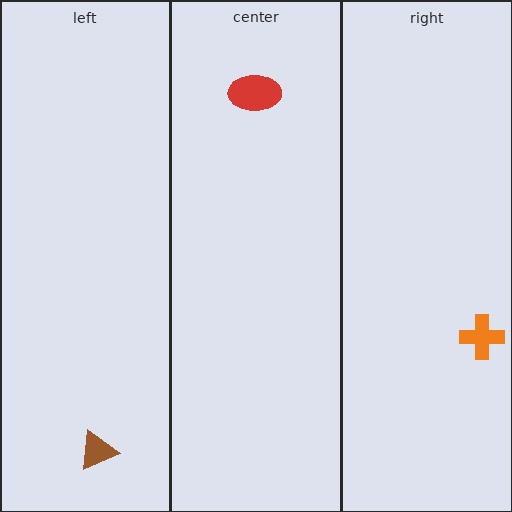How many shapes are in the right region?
1.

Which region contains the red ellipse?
The center region.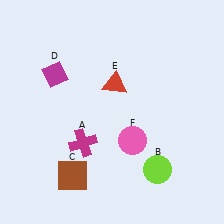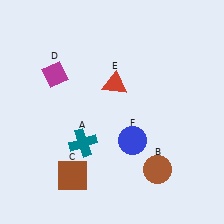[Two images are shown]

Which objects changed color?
A changed from magenta to teal. B changed from lime to brown. F changed from pink to blue.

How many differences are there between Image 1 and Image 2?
There are 3 differences between the two images.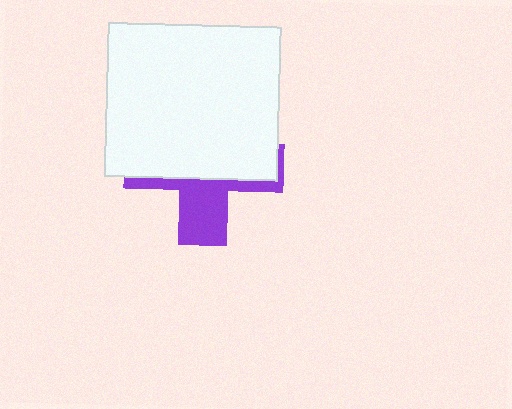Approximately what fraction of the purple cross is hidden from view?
Roughly 65% of the purple cross is hidden behind the white rectangle.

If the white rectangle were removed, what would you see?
You would see the complete purple cross.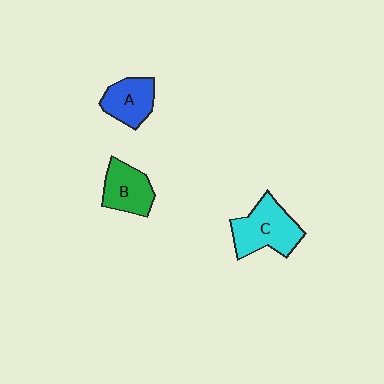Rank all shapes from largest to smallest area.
From largest to smallest: C (cyan), B (green), A (blue).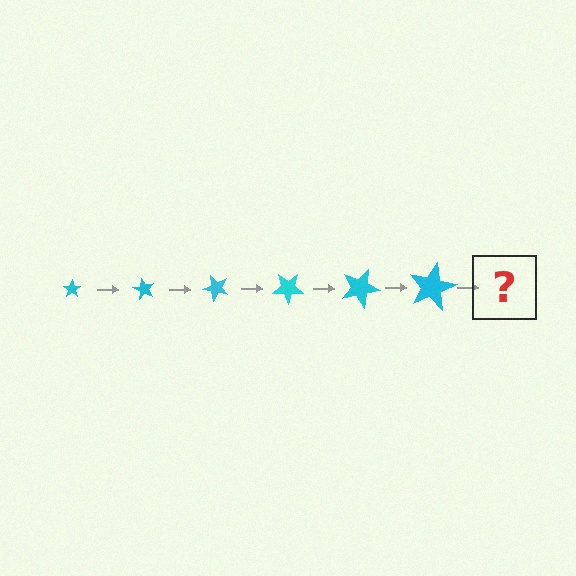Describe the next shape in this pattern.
It should be a star, larger than the previous one and rotated 360 degrees from the start.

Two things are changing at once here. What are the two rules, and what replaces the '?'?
The two rules are that the star grows larger each step and it rotates 60 degrees each step. The '?' should be a star, larger than the previous one and rotated 360 degrees from the start.